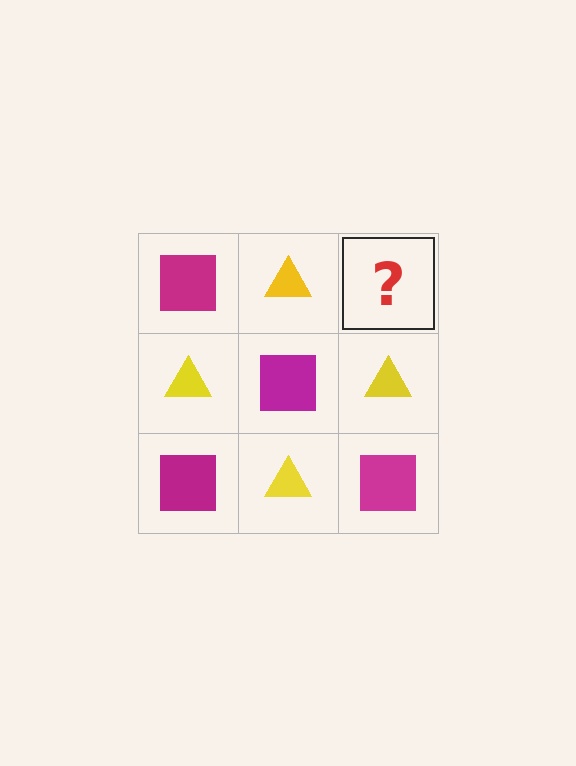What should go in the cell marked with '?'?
The missing cell should contain a magenta square.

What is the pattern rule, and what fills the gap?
The rule is that it alternates magenta square and yellow triangle in a checkerboard pattern. The gap should be filled with a magenta square.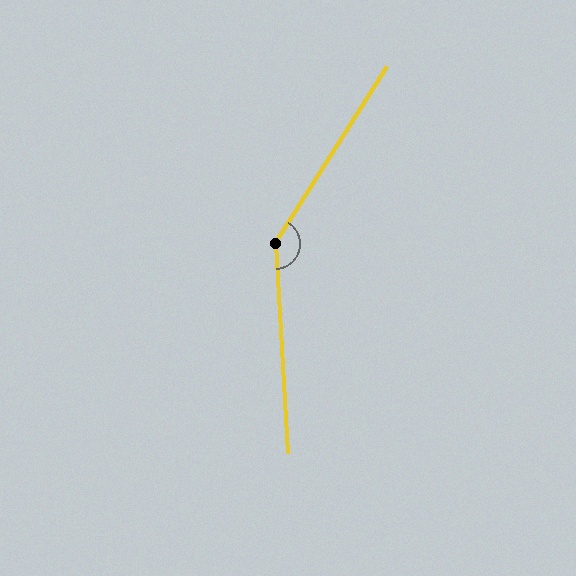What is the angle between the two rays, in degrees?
Approximately 144 degrees.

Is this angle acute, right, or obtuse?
It is obtuse.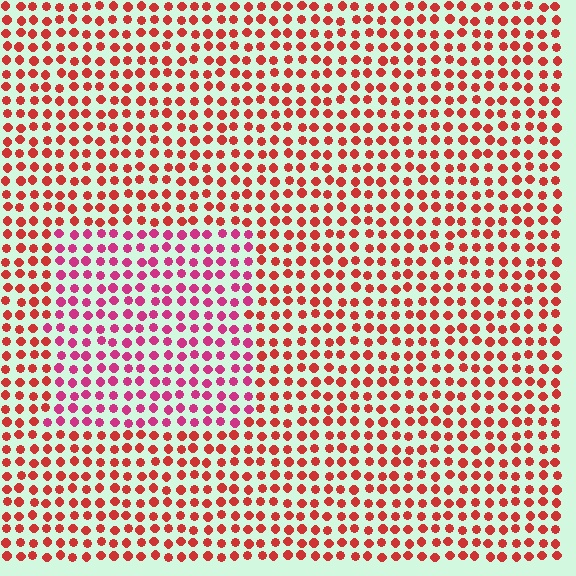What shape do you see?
I see a rectangle.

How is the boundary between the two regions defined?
The boundary is defined purely by a slight shift in hue (about 32 degrees). Spacing, size, and orientation are identical on both sides.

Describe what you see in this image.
The image is filled with small red elements in a uniform arrangement. A rectangle-shaped region is visible where the elements are tinted to a slightly different hue, forming a subtle color boundary.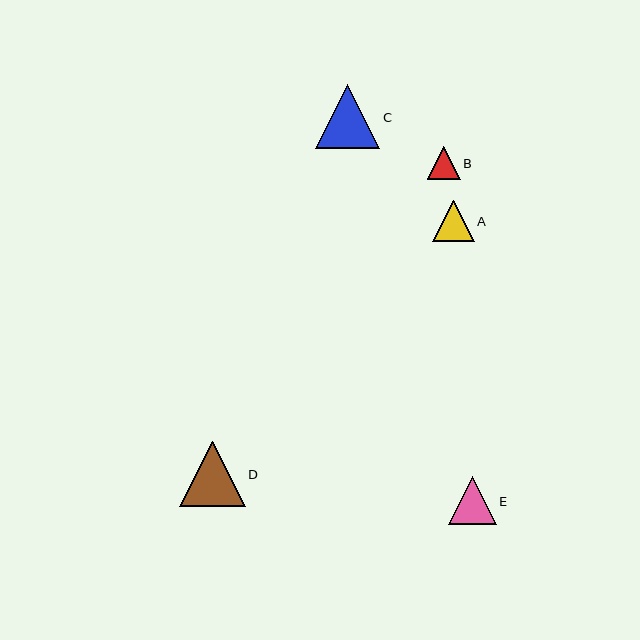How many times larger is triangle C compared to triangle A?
Triangle C is approximately 1.5 times the size of triangle A.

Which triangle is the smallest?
Triangle B is the smallest with a size of approximately 33 pixels.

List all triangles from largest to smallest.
From largest to smallest: D, C, E, A, B.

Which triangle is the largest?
Triangle D is the largest with a size of approximately 65 pixels.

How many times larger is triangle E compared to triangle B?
Triangle E is approximately 1.5 times the size of triangle B.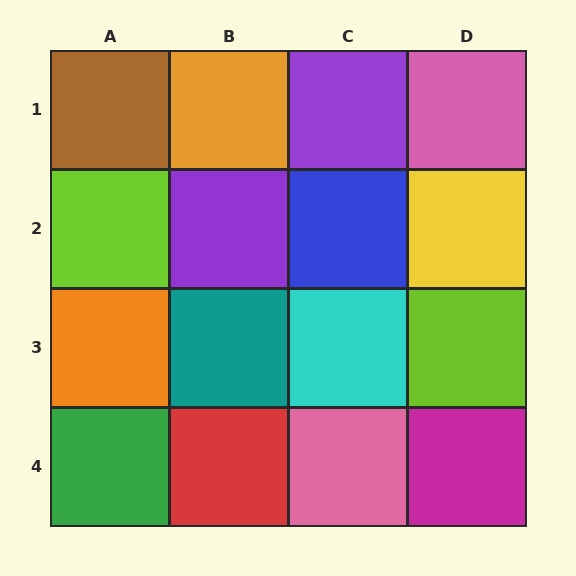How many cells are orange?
2 cells are orange.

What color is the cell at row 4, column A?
Green.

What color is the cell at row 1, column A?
Brown.